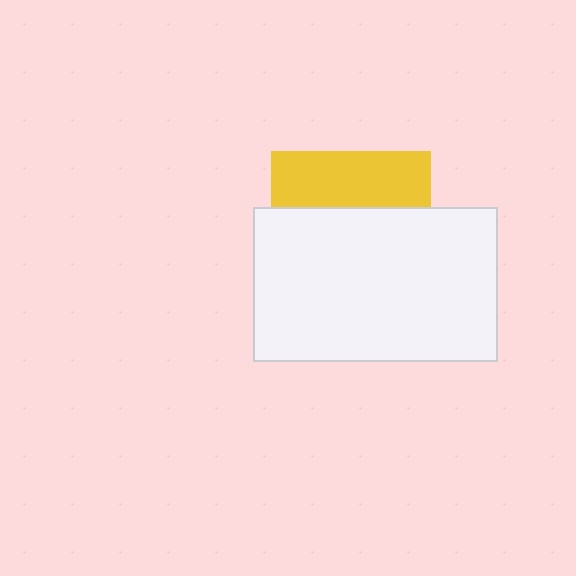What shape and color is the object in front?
The object in front is a white rectangle.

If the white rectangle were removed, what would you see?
You would see the complete yellow square.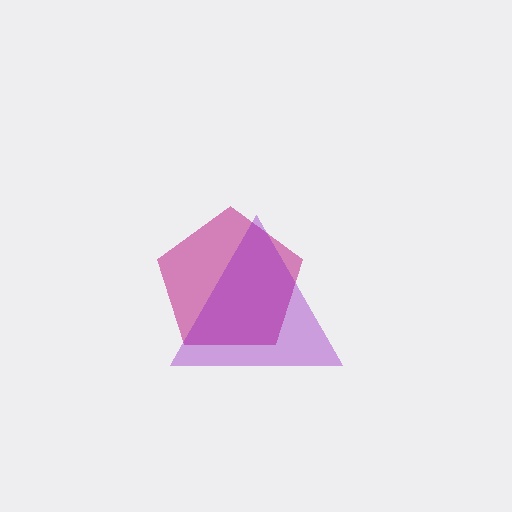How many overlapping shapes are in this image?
There are 2 overlapping shapes in the image.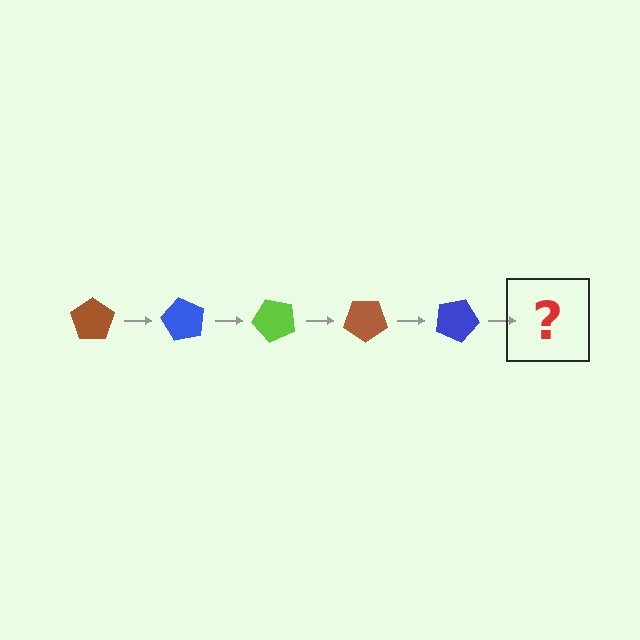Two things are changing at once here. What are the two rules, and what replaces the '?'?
The two rules are that it rotates 60 degrees each step and the color cycles through brown, blue, and lime. The '?' should be a lime pentagon, rotated 300 degrees from the start.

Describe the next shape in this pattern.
It should be a lime pentagon, rotated 300 degrees from the start.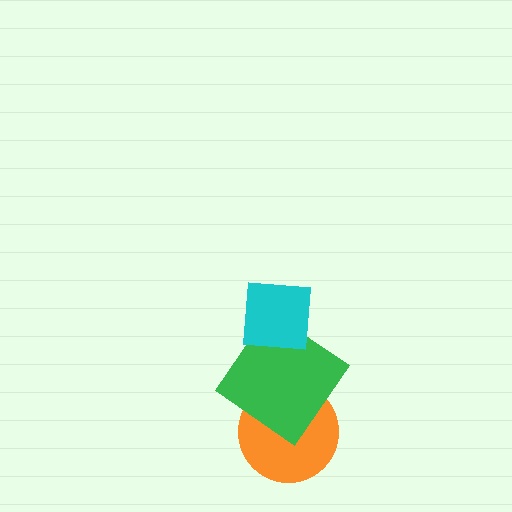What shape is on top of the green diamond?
The cyan square is on top of the green diamond.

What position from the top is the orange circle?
The orange circle is 3rd from the top.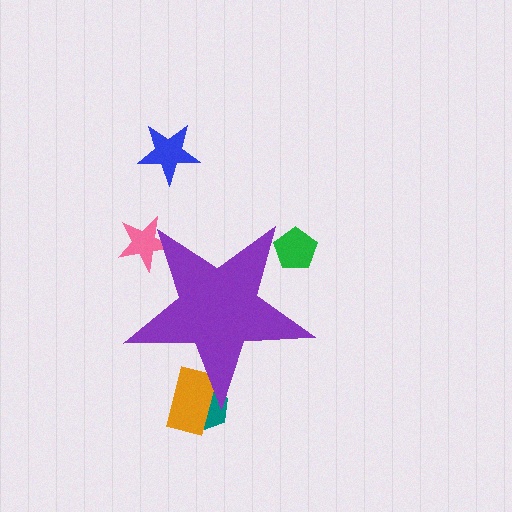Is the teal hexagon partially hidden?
Yes, the teal hexagon is partially hidden behind the purple star.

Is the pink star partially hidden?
Yes, the pink star is partially hidden behind the purple star.